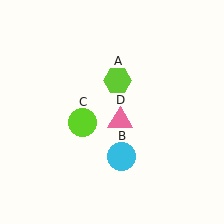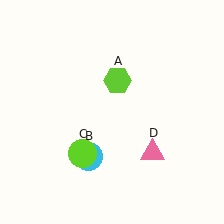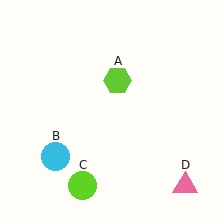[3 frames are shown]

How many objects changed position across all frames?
3 objects changed position: cyan circle (object B), lime circle (object C), pink triangle (object D).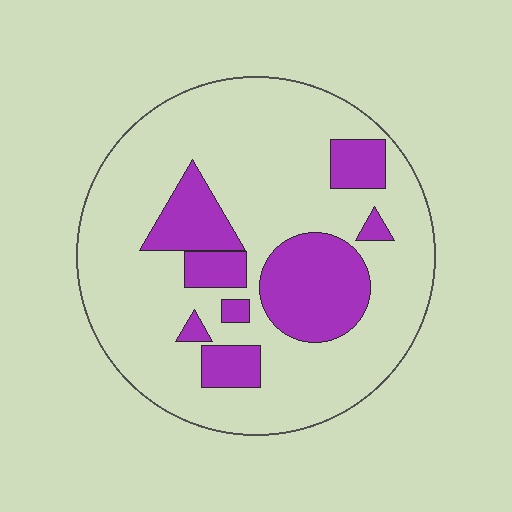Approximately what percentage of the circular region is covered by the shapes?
Approximately 25%.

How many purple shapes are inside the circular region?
8.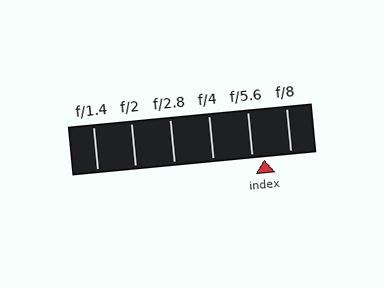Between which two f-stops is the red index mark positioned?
The index mark is between f/5.6 and f/8.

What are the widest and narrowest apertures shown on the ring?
The widest aperture shown is f/1.4 and the narrowest is f/8.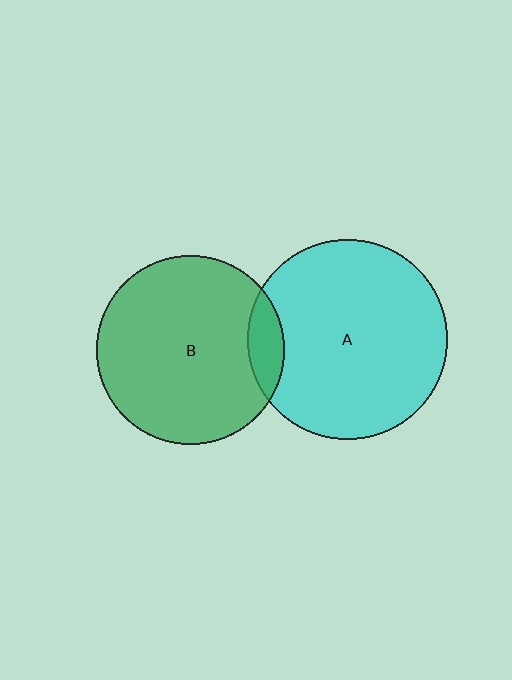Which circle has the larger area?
Circle A (cyan).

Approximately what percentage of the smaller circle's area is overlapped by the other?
Approximately 10%.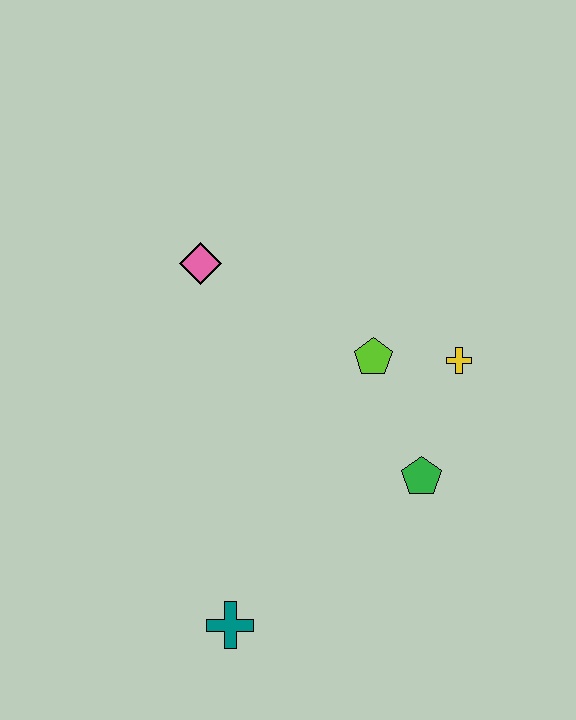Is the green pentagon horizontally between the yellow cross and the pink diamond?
Yes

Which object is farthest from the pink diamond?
The teal cross is farthest from the pink diamond.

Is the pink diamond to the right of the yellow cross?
No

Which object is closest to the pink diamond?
The lime pentagon is closest to the pink diamond.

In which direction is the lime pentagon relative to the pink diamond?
The lime pentagon is to the right of the pink diamond.